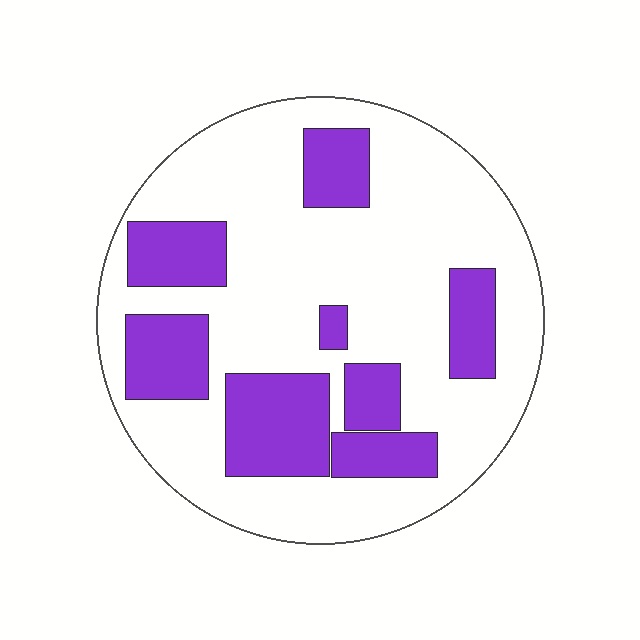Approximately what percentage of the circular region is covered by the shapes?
Approximately 30%.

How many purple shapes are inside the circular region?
8.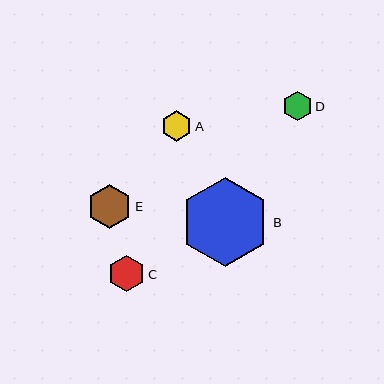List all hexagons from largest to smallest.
From largest to smallest: B, E, C, A, D.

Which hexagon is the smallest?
Hexagon D is the smallest with a size of approximately 29 pixels.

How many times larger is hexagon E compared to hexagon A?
Hexagon E is approximately 1.4 times the size of hexagon A.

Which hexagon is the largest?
Hexagon B is the largest with a size of approximately 90 pixels.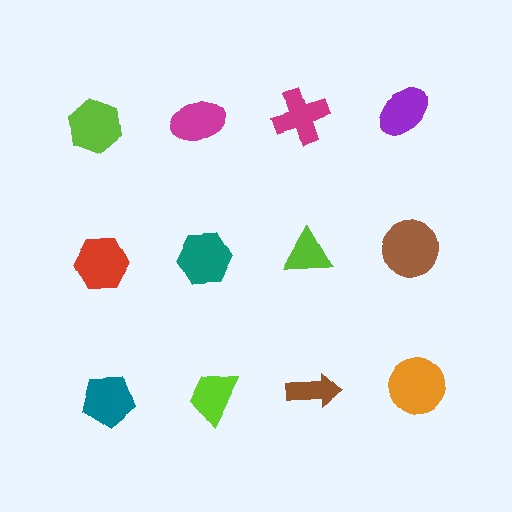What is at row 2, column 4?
A brown circle.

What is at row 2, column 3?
A lime triangle.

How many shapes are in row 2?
4 shapes.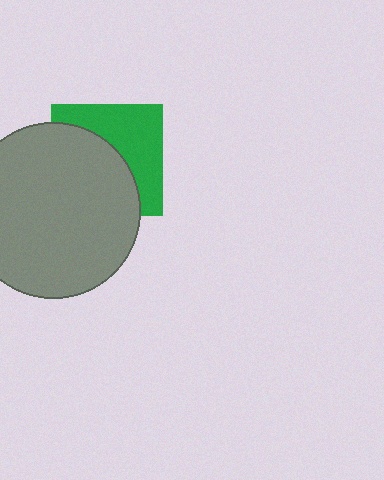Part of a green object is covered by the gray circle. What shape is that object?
It is a square.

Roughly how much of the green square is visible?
About half of it is visible (roughly 47%).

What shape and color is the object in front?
The object in front is a gray circle.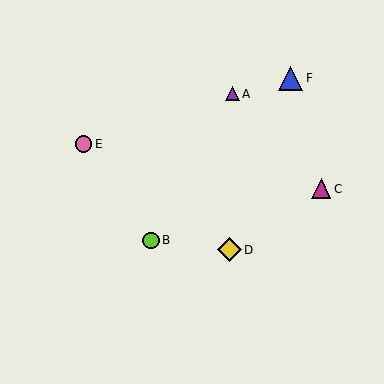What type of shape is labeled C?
Shape C is a magenta triangle.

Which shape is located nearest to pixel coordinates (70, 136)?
The pink circle (labeled E) at (83, 144) is nearest to that location.